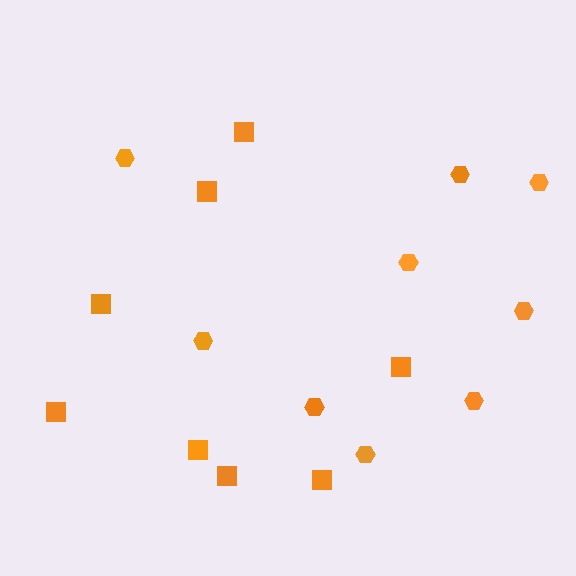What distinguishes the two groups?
There are 2 groups: one group of squares (8) and one group of hexagons (9).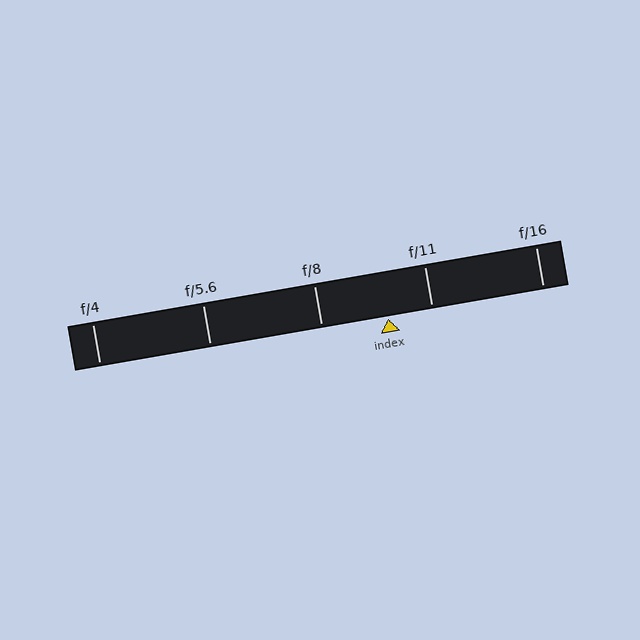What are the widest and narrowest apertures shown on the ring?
The widest aperture shown is f/4 and the narrowest is f/16.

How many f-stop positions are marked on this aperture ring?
There are 5 f-stop positions marked.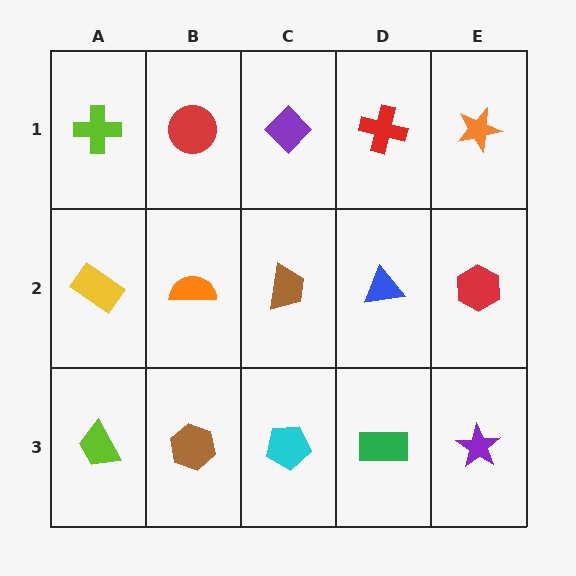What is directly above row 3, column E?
A red hexagon.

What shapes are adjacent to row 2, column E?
An orange star (row 1, column E), a purple star (row 3, column E), a blue triangle (row 2, column D).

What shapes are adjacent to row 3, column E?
A red hexagon (row 2, column E), a green rectangle (row 3, column D).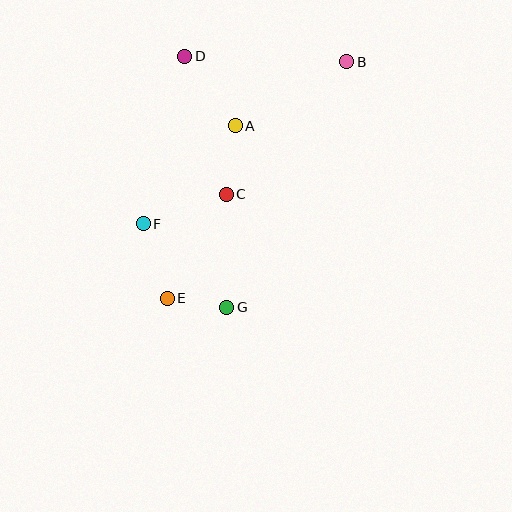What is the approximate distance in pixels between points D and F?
The distance between D and F is approximately 173 pixels.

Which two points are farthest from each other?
Points B and E are farthest from each other.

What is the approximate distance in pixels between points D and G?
The distance between D and G is approximately 254 pixels.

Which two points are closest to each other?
Points E and G are closest to each other.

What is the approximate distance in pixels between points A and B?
The distance between A and B is approximately 129 pixels.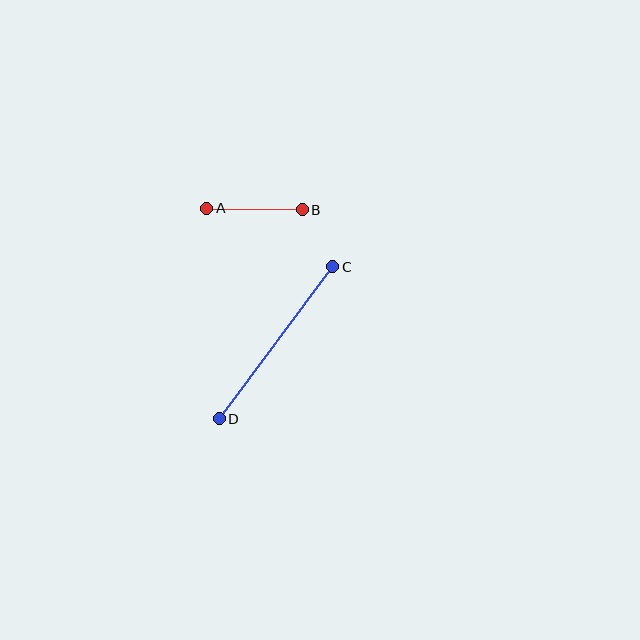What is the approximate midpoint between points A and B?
The midpoint is at approximately (254, 209) pixels.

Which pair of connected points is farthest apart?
Points C and D are farthest apart.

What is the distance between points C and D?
The distance is approximately 190 pixels.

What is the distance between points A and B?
The distance is approximately 95 pixels.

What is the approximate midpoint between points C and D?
The midpoint is at approximately (276, 343) pixels.